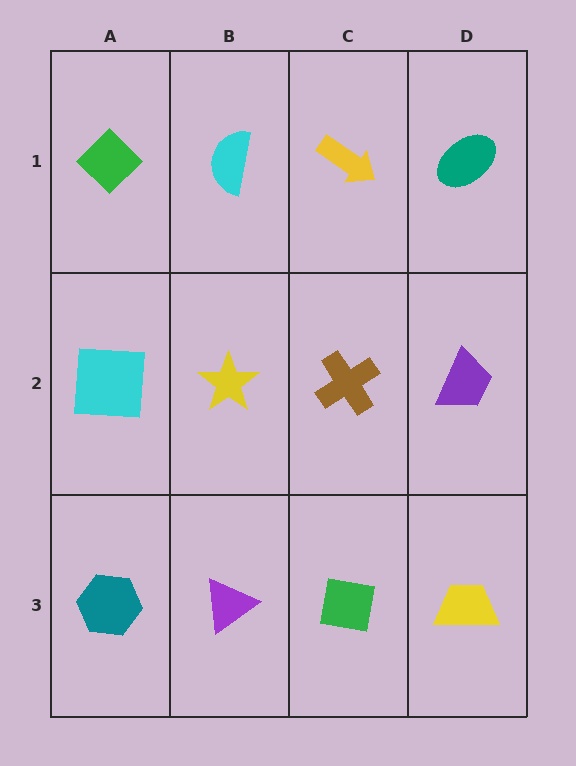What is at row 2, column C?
A brown cross.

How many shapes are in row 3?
4 shapes.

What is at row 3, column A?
A teal hexagon.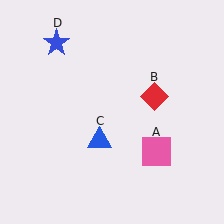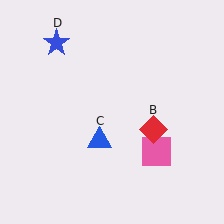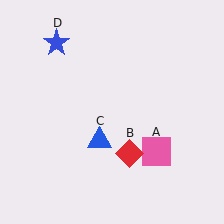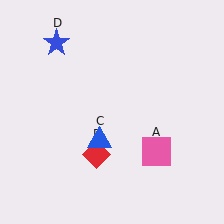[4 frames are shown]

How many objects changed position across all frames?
1 object changed position: red diamond (object B).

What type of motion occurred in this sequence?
The red diamond (object B) rotated clockwise around the center of the scene.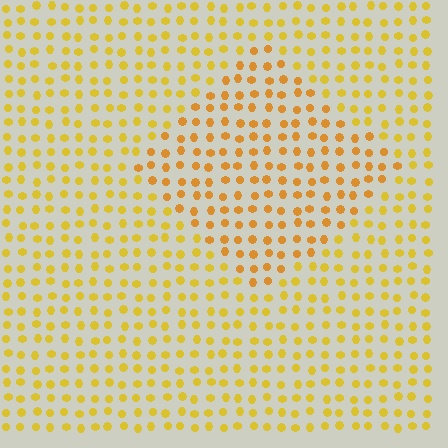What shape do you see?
I see a diamond.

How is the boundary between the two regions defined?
The boundary is defined purely by a slight shift in hue (about 18 degrees). Spacing, size, and orientation are identical on both sides.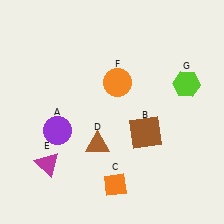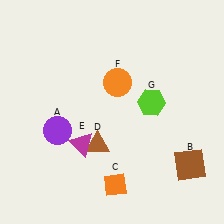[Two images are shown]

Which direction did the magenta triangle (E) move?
The magenta triangle (E) moved right.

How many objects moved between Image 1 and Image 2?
3 objects moved between the two images.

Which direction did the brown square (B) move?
The brown square (B) moved right.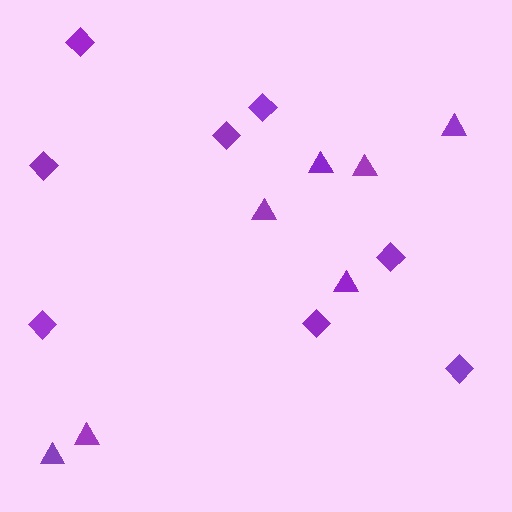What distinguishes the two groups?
There are 2 groups: one group of diamonds (8) and one group of triangles (7).